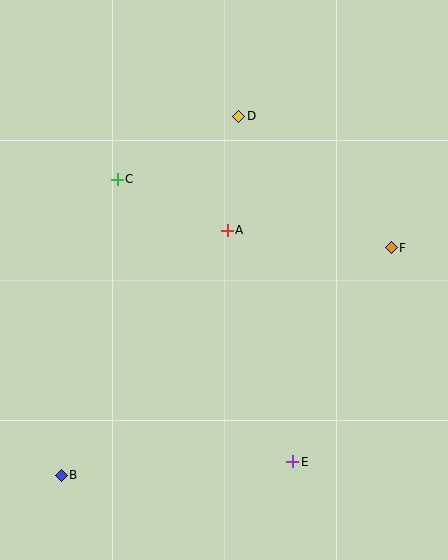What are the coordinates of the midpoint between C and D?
The midpoint between C and D is at (178, 148).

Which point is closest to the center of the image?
Point A at (227, 230) is closest to the center.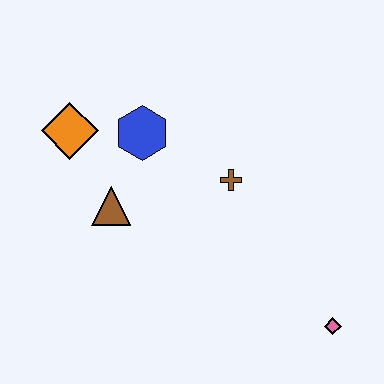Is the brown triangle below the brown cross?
Yes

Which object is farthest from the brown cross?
The pink diamond is farthest from the brown cross.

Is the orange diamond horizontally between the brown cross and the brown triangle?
No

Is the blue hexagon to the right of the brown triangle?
Yes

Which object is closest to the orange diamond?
The blue hexagon is closest to the orange diamond.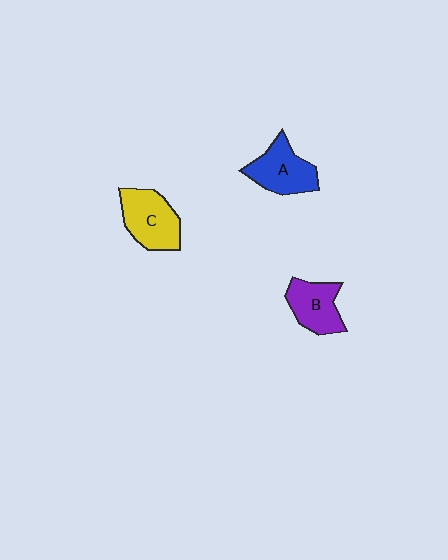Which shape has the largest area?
Shape C (yellow).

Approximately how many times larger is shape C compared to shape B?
Approximately 1.2 times.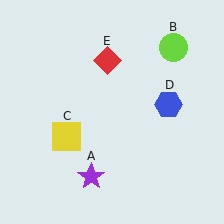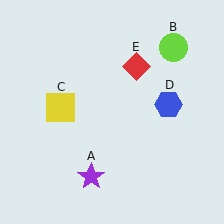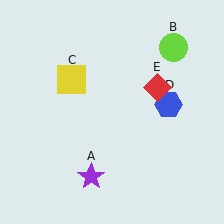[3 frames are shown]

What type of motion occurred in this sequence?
The yellow square (object C), red diamond (object E) rotated clockwise around the center of the scene.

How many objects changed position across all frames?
2 objects changed position: yellow square (object C), red diamond (object E).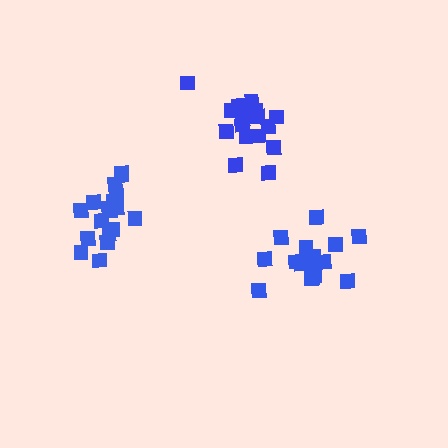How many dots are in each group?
Group 1: 18 dots, Group 2: 19 dots, Group 3: 17 dots (54 total).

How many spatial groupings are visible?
There are 3 spatial groupings.